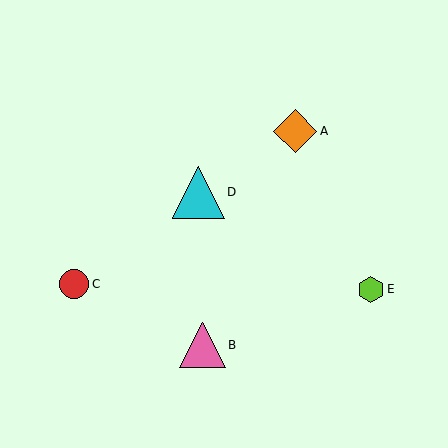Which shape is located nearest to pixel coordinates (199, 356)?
The pink triangle (labeled B) at (202, 345) is nearest to that location.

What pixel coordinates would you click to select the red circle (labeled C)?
Click at (74, 284) to select the red circle C.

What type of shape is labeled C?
Shape C is a red circle.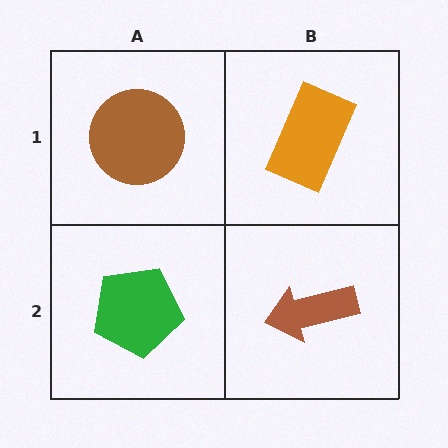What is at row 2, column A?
A green pentagon.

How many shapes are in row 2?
2 shapes.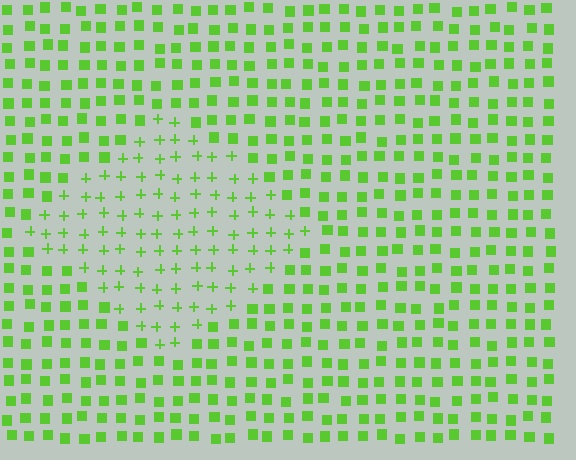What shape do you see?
I see a diamond.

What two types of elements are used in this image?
The image uses plus signs inside the diamond region and squares outside it.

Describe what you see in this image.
The image is filled with small lime elements arranged in a uniform grid. A diamond-shaped region contains plus signs, while the surrounding area contains squares. The boundary is defined purely by the change in element shape.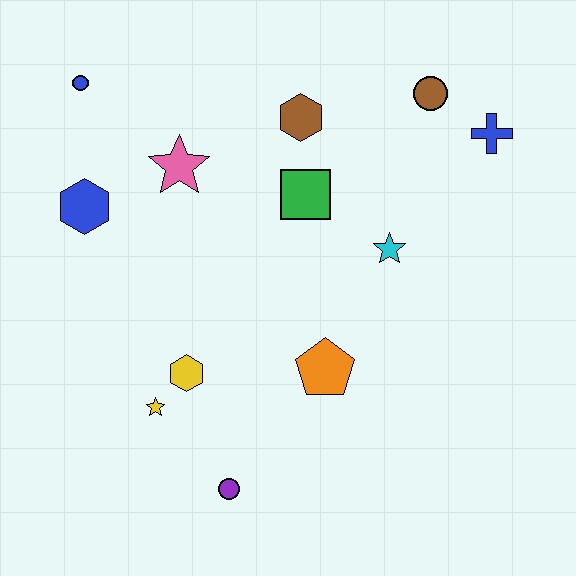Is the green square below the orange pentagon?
No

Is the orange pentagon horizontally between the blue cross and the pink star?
Yes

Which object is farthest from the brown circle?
The purple circle is farthest from the brown circle.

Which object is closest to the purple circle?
The yellow star is closest to the purple circle.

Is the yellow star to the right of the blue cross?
No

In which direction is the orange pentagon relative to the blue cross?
The orange pentagon is below the blue cross.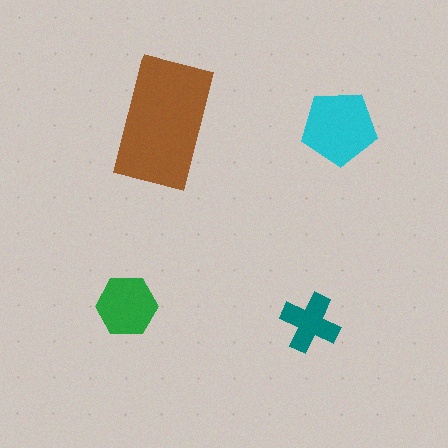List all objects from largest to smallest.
The brown rectangle, the cyan pentagon, the green hexagon, the teal cross.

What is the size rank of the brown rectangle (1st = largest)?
1st.